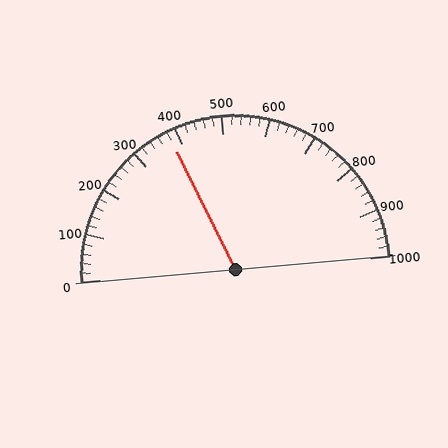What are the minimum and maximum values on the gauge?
The gauge ranges from 0 to 1000.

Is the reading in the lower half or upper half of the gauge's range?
The reading is in the lower half of the range (0 to 1000).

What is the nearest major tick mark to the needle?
The nearest major tick mark is 400.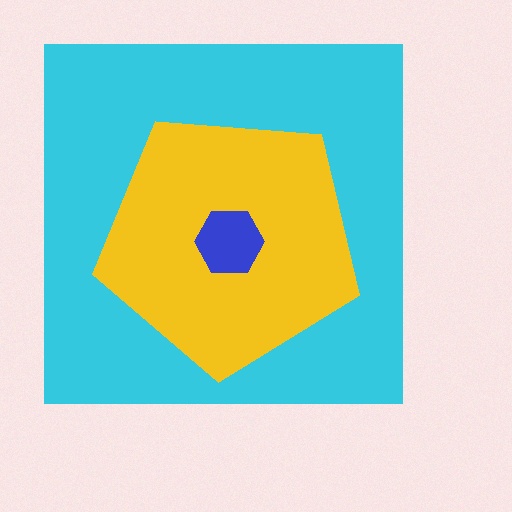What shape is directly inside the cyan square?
The yellow pentagon.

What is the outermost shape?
The cyan square.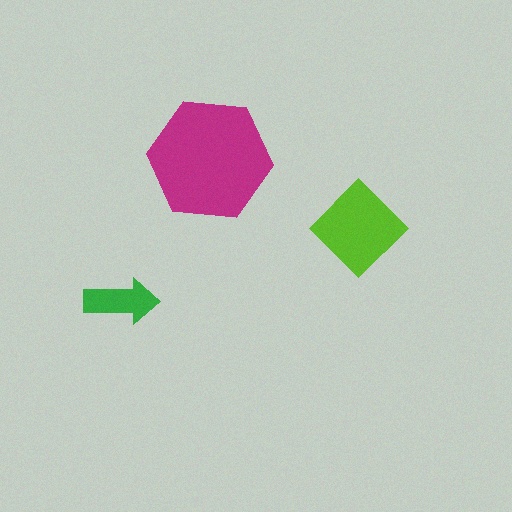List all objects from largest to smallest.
The magenta hexagon, the lime diamond, the green arrow.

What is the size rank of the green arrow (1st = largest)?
3rd.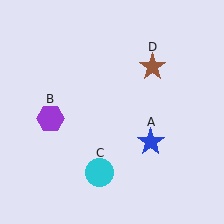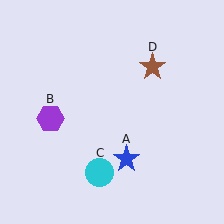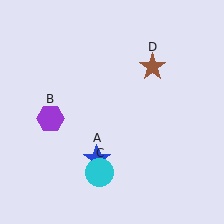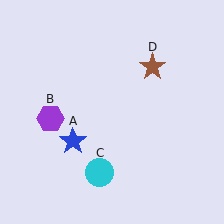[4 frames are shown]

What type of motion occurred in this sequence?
The blue star (object A) rotated clockwise around the center of the scene.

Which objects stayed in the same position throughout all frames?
Purple hexagon (object B) and cyan circle (object C) and brown star (object D) remained stationary.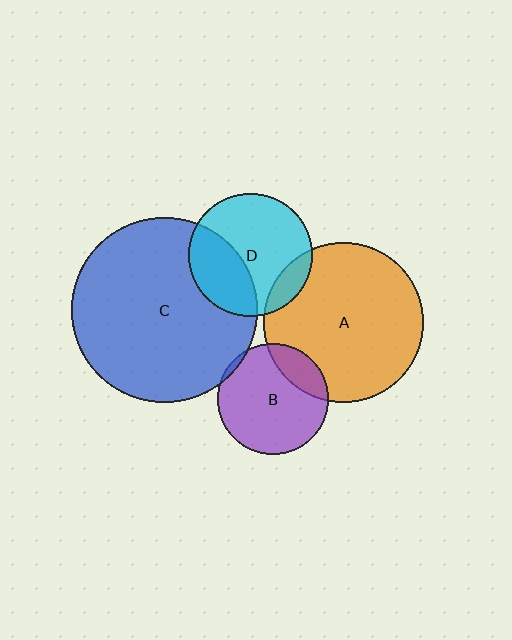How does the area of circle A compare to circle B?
Approximately 2.1 times.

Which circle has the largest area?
Circle C (blue).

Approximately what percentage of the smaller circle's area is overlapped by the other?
Approximately 20%.